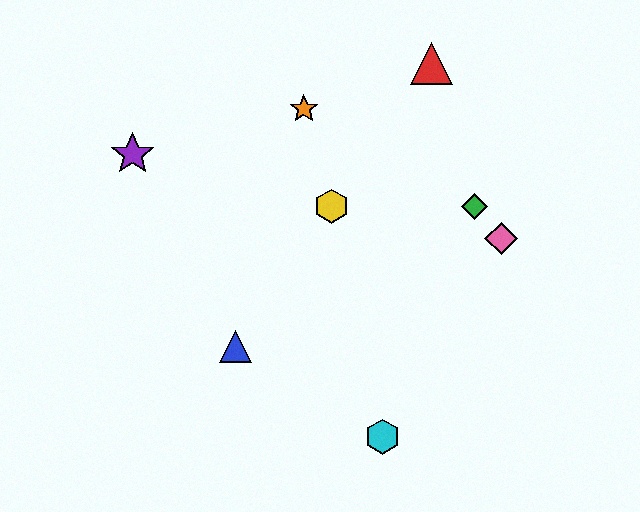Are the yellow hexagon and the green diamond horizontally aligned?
Yes, both are at y≈206.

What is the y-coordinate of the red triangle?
The red triangle is at y≈63.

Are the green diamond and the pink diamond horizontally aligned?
No, the green diamond is at y≈206 and the pink diamond is at y≈239.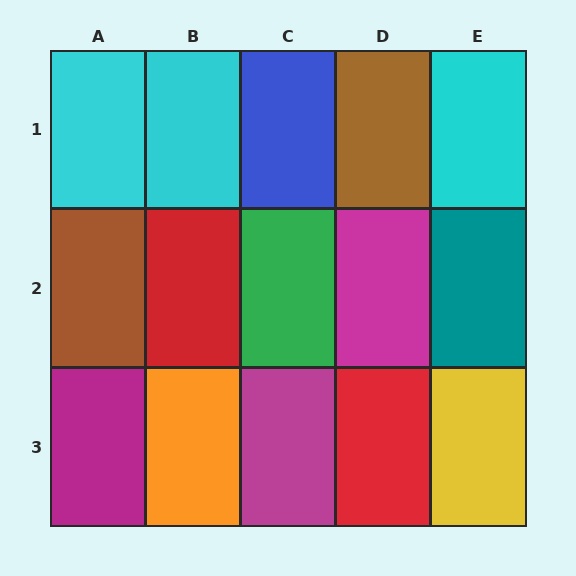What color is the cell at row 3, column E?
Yellow.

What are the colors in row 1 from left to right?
Cyan, cyan, blue, brown, cyan.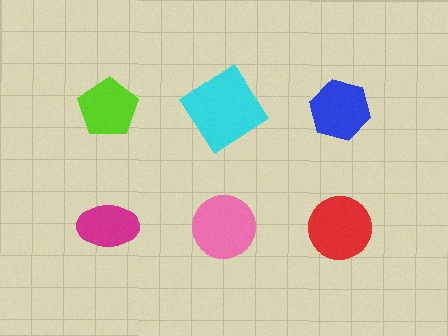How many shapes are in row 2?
3 shapes.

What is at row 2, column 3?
A red circle.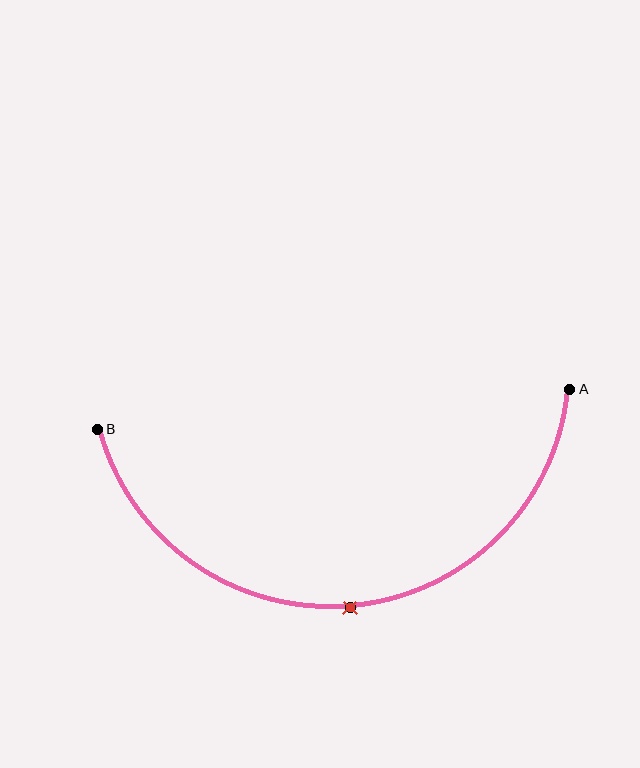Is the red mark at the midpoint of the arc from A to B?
Yes. The red mark lies on the arc at equal arc-length from both A and B — it is the arc midpoint.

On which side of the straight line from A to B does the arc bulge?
The arc bulges below the straight line connecting A and B.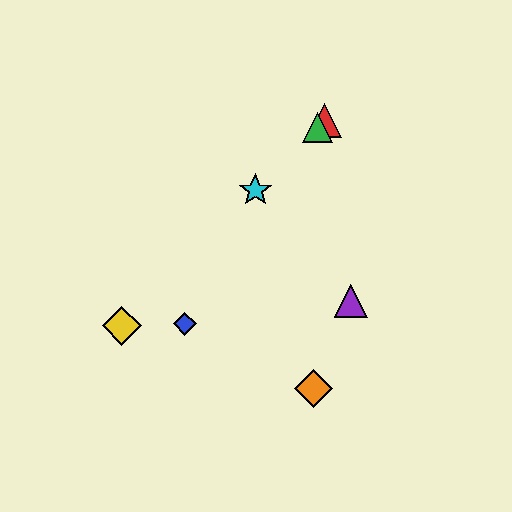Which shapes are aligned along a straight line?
The red triangle, the green triangle, the yellow diamond, the cyan star are aligned along a straight line.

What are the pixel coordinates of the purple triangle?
The purple triangle is at (351, 301).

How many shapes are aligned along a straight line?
4 shapes (the red triangle, the green triangle, the yellow diamond, the cyan star) are aligned along a straight line.